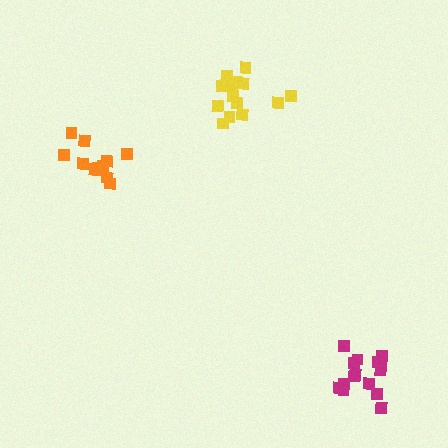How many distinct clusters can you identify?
There are 3 distinct clusters.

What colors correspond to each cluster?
The clusters are colored: orange, magenta, yellow.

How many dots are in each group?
Group 1: 12 dots, Group 2: 15 dots, Group 3: 14 dots (41 total).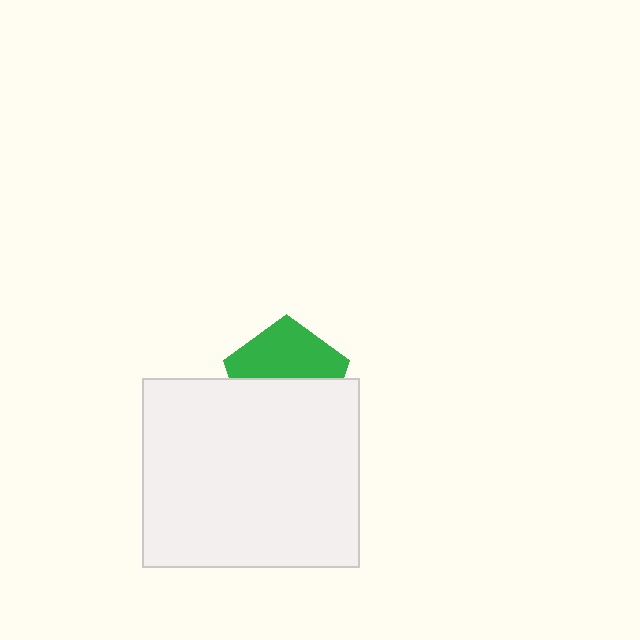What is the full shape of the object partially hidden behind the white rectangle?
The partially hidden object is a green pentagon.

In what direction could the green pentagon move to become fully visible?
The green pentagon could move up. That would shift it out from behind the white rectangle entirely.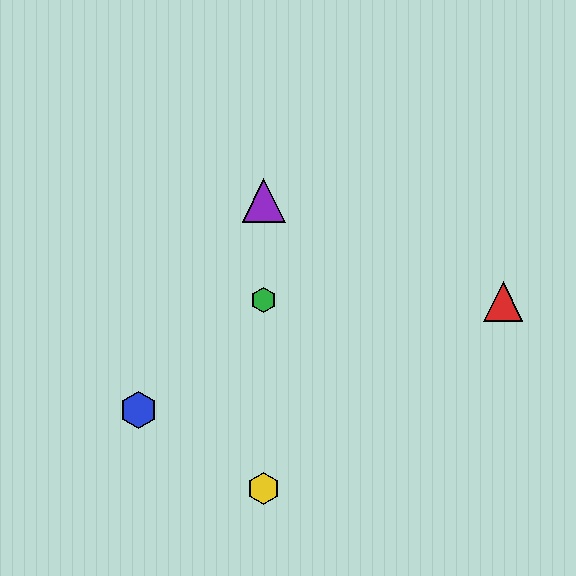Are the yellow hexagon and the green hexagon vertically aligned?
Yes, both are at x≈264.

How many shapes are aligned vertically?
3 shapes (the green hexagon, the yellow hexagon, the purple triangle) are aligned vertically.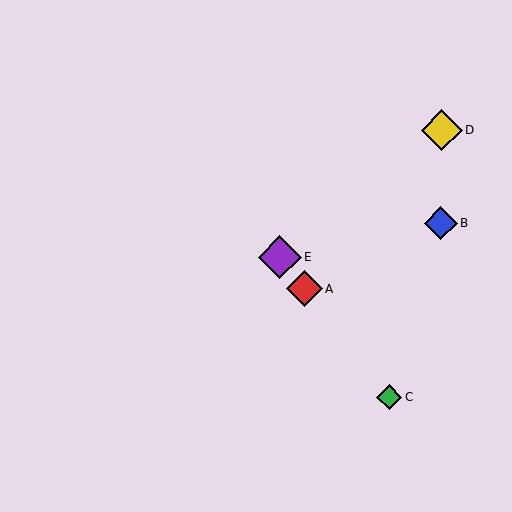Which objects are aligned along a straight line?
Objects A, C, E are aligned along a straight line.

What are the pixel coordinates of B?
Object B is at (441, 223).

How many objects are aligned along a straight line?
3 objects (A, C, E) are aligned along a straight line.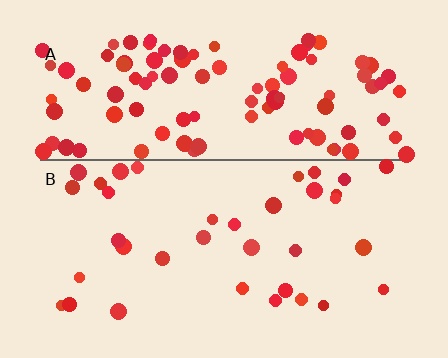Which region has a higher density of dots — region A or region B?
A (the top).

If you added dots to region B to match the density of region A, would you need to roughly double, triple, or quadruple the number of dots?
Approximately triple.